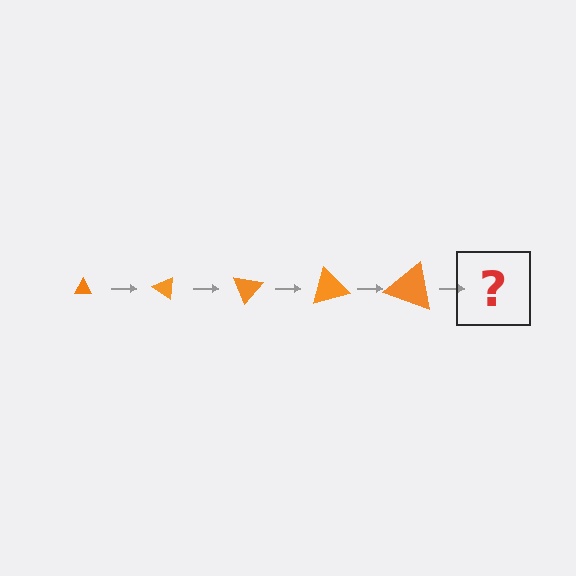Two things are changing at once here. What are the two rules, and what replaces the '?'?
The two rules are that the triangle grows larger each step and it rotates 35 degrees each step. The '?' should be a triangle, larger than the previous one and rotated 175 degrees from the start.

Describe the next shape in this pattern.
It should be a triangle, larger than the previous one and rotated 175 degrees from the start.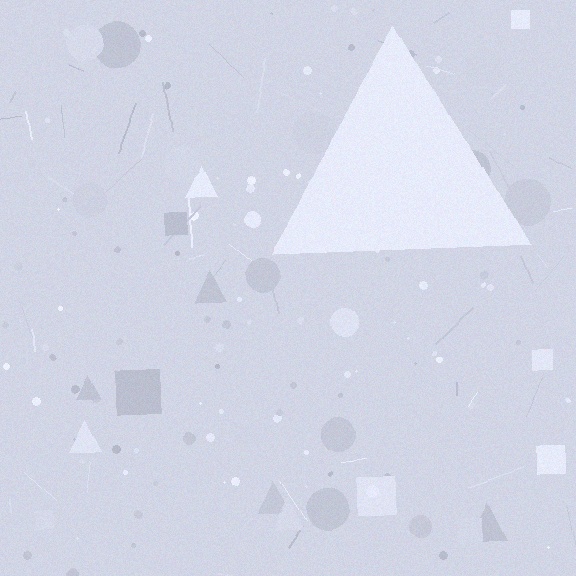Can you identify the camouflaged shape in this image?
The camouflaged shape is a triangle.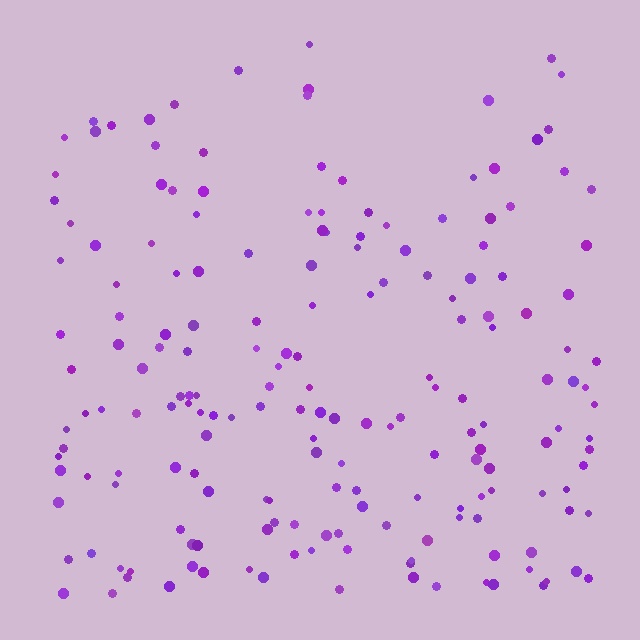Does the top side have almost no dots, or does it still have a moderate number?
Still a moderate number, just noticeably fewer than the bottom.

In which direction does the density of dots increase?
From top to bottom, with the bottom side densest.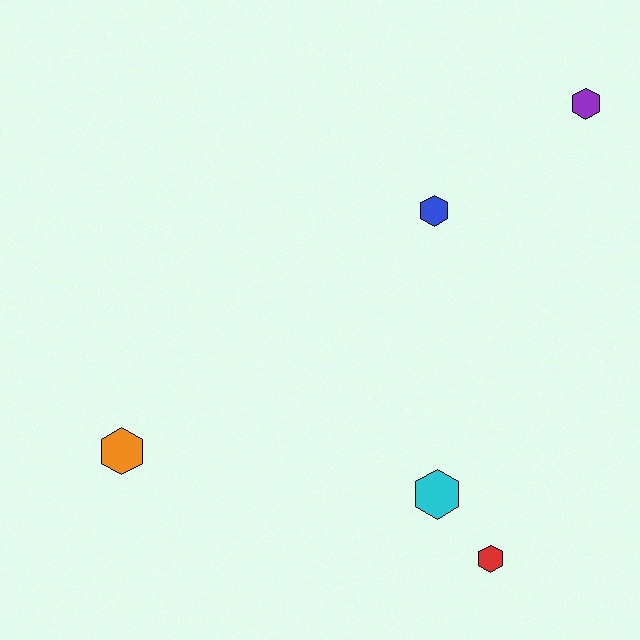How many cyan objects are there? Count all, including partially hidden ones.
There is 1 cyan object.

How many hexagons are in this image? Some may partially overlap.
There are 5 hexagons.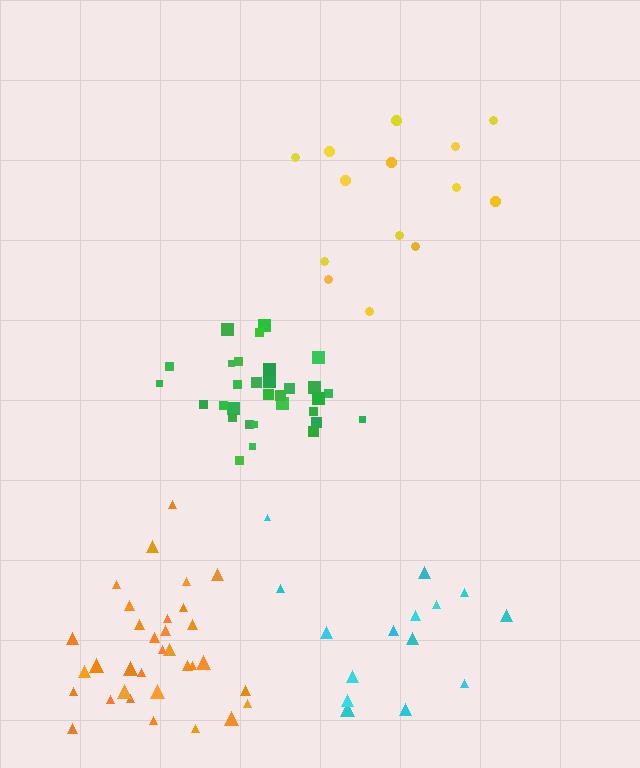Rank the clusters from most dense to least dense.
green, orange, cyan, yellow.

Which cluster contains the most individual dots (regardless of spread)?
Orange (33).